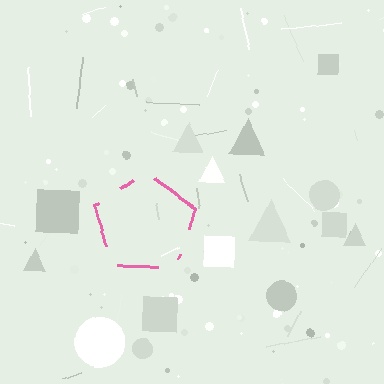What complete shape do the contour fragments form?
The contour fragments form a pentagon.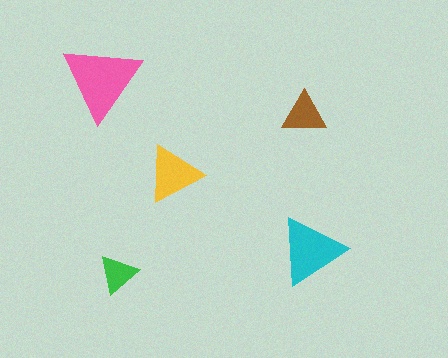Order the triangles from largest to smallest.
the pink one, the cyan one, the yellow one, the brown one, the green one.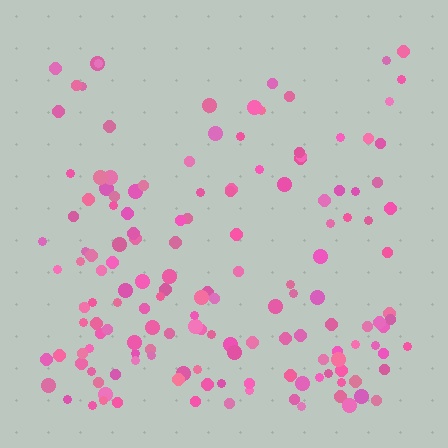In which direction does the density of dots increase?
From top to bottom, with the bottom side densest.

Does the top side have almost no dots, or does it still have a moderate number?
Still a moderate number, just noticeably fewer than the bottom.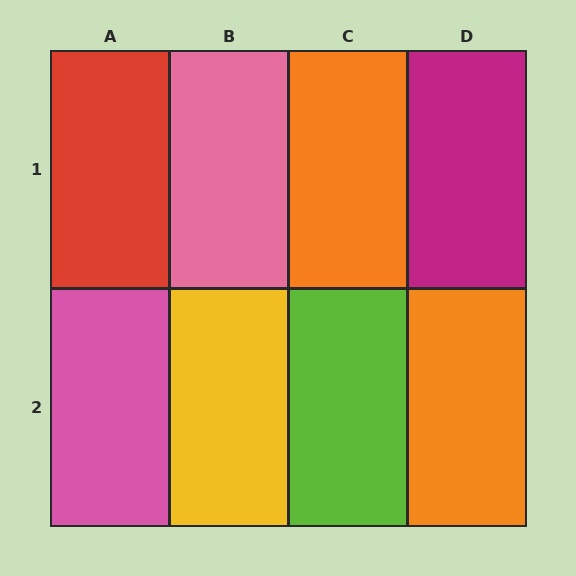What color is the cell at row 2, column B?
Yellow.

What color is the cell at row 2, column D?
Orange.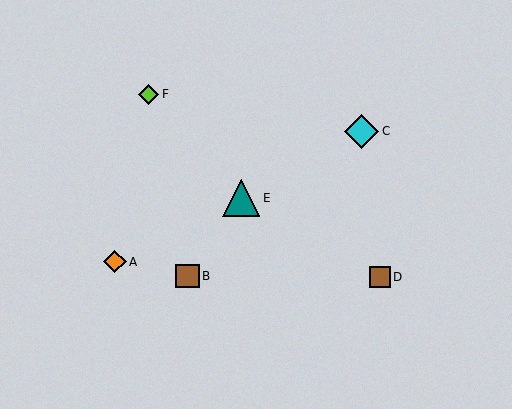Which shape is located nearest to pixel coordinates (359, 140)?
The cyan diamond (labeled C) at (362, 131) is nearest to that location.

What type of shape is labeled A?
Shape A is an orange diamond.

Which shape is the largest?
The teal triangle (labeled E) is the largest.